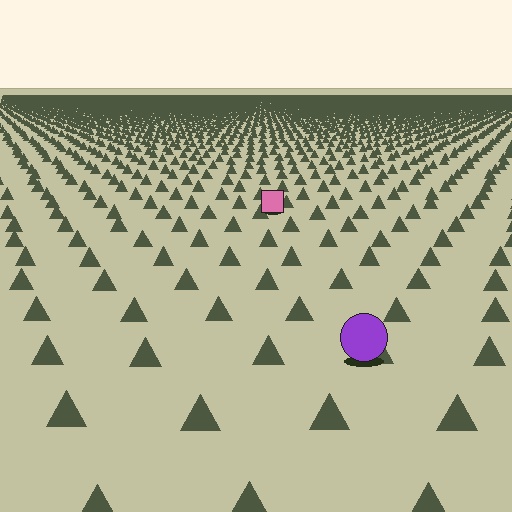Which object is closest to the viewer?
The purple circle is closest. The texture marks near it are larger and more spread out.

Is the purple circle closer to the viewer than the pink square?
Yes. The purple circle is closer — you can tell from the texture gradient: the ground texture is coarser near it.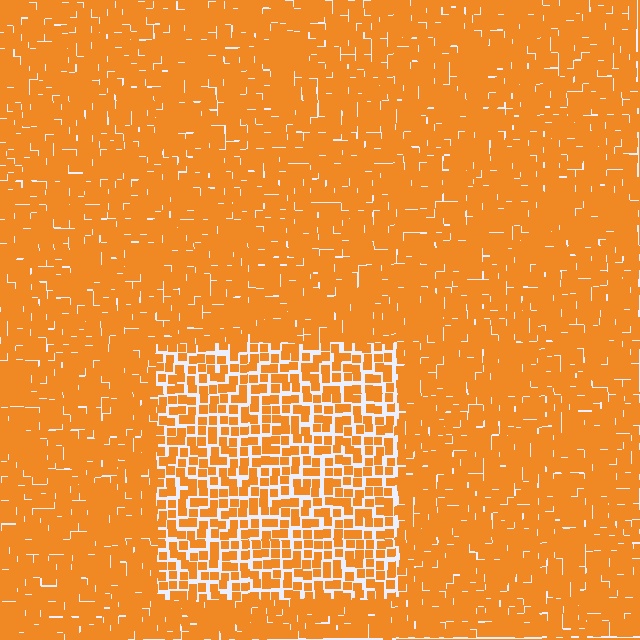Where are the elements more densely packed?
The elements are more densely packed outside the rectangle boundary.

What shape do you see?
I see a rectangle.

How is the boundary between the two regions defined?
The boundary is defined by a change in element density (approximately 1.8x ratio). All elements are the same color, size, and shape.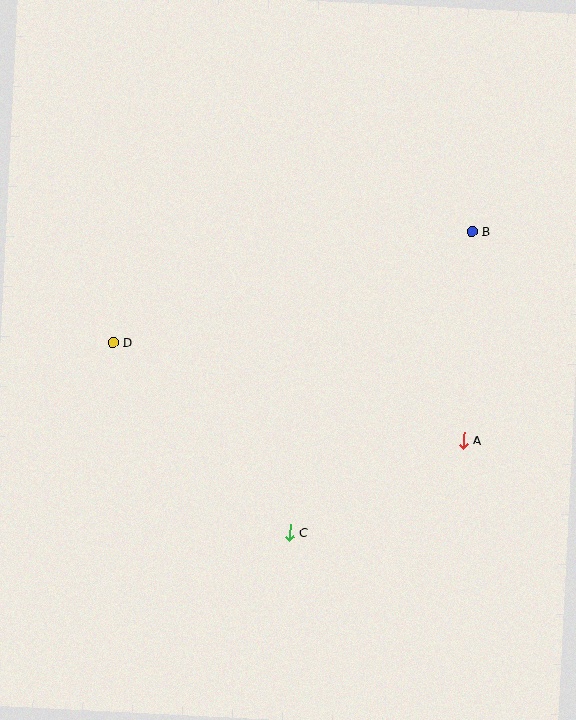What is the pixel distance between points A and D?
The distance between A and D is 364 pixels.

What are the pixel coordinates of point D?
Point D is at (113, 343).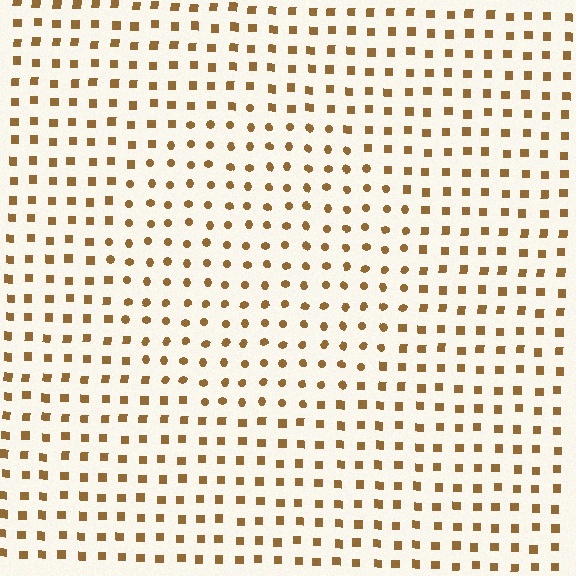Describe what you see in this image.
The image is filled with small brown elements arranged in a uniform grid. A circle-shaped region contains circles, while the surrounding area contains squares. The boundary is defined purely by the change in element shape.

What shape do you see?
I see a circle.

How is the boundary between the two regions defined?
The boundary is defined by a change in element shape: circles inside vs. squares outside. All elements share the same color and spacing.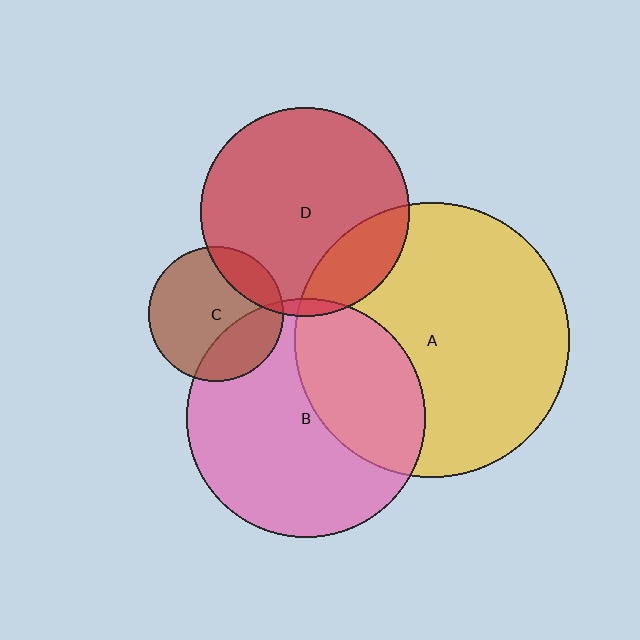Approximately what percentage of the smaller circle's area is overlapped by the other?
Approximately 35%.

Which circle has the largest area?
Circle A (yellow).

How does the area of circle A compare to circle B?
Approximately 1.3 times.